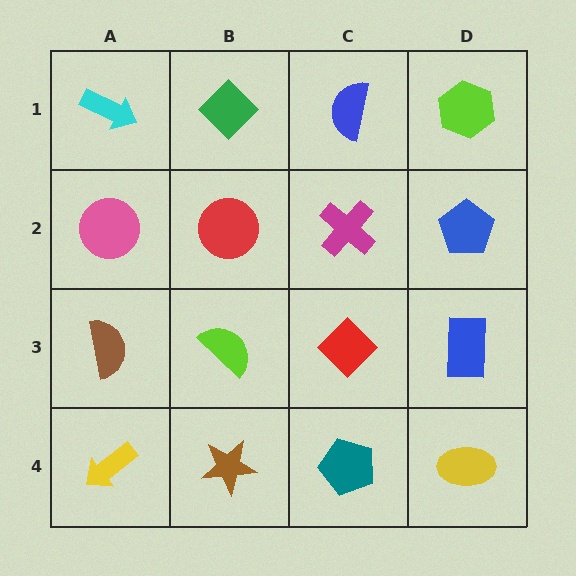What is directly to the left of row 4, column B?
A yellow arrow.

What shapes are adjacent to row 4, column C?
A red diamond (row 3, column C), a brown star (row 4, column B), a yellow ellipse (row 4, column D).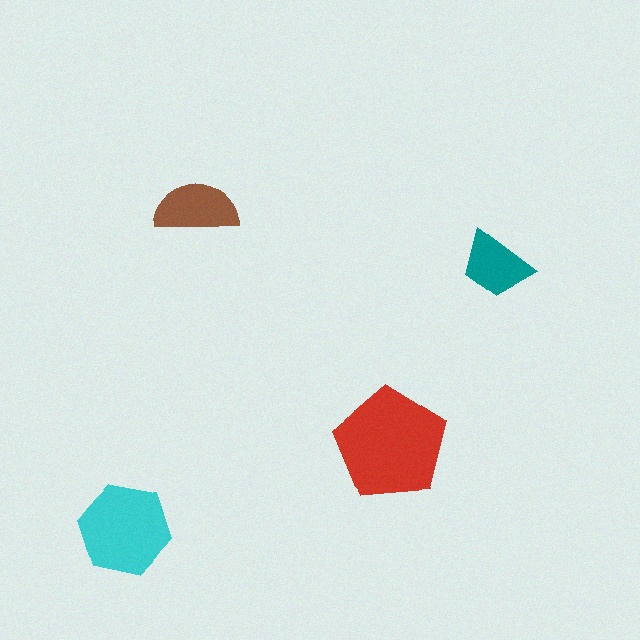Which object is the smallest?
The teal trapezoid.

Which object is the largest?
The red pentagon.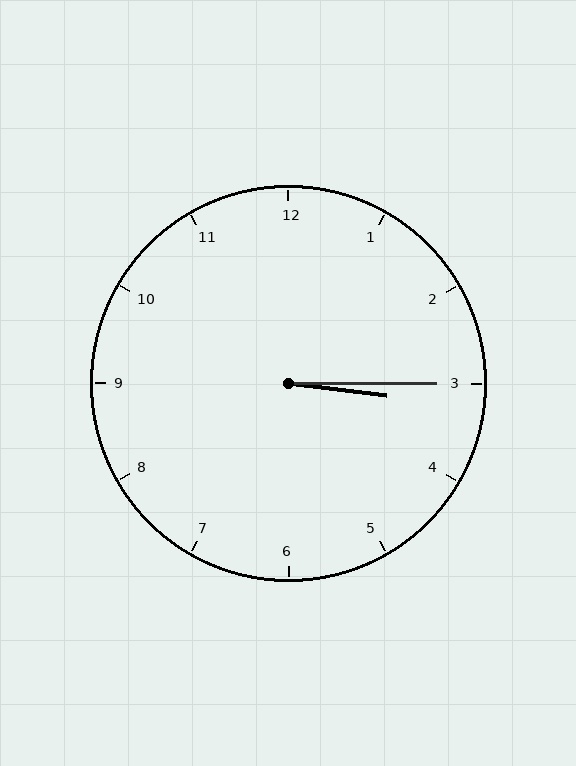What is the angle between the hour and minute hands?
Approximately 8 degrees.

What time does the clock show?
3:15.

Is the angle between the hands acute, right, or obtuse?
It is acute.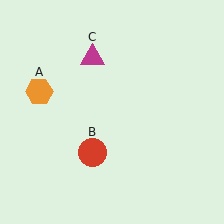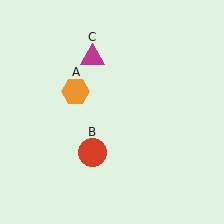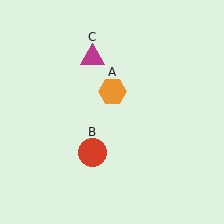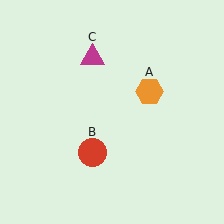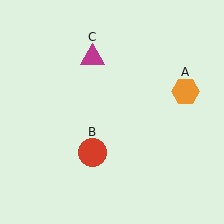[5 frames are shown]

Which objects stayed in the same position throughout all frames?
Red circle (object B) and magenta triangle (object C) remained stationary.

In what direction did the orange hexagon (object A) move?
The orange hexagon (object A) moved right.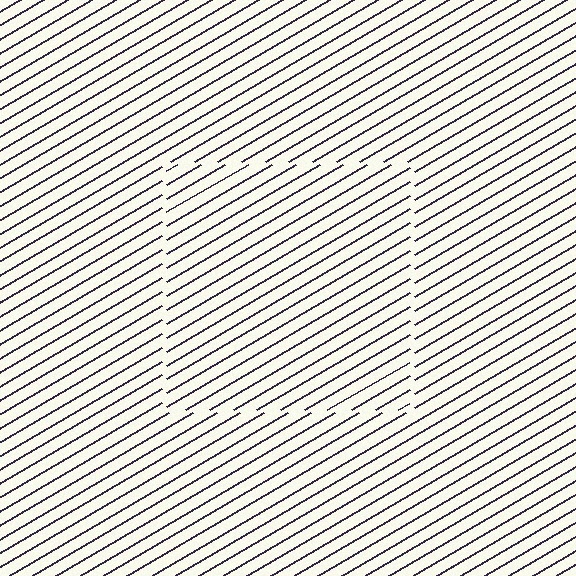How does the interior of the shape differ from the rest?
The interior of the shape contains the same grating, shifted by half a period — the contour is defined by the phase discontinuity where line-ends from the inner and outer gratings abut.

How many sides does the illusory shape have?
4 sides — the line-ends trace a square.